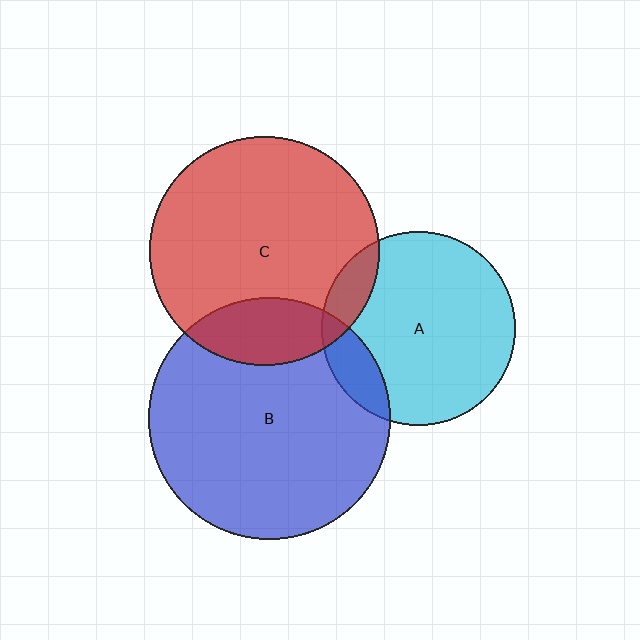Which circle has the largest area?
Circle B (blue).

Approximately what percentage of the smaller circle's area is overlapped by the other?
Approximately 15%.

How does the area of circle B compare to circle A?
Approximately 1.5 times.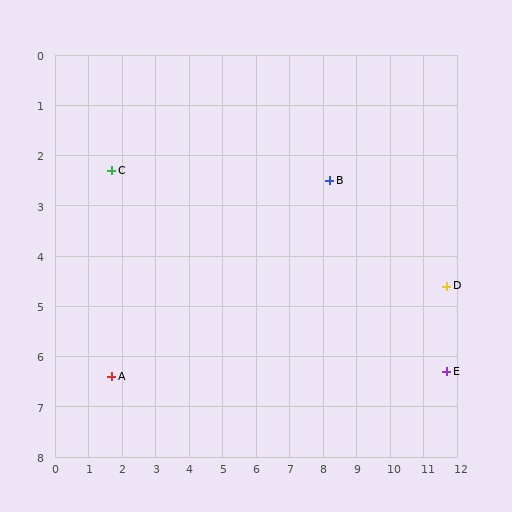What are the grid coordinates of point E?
Point E is at approximately (11.7, 6.3).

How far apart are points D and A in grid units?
Points D and A are about 10.2 grid units apart.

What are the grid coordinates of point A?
Point A is at approximately (1.7, 6.4).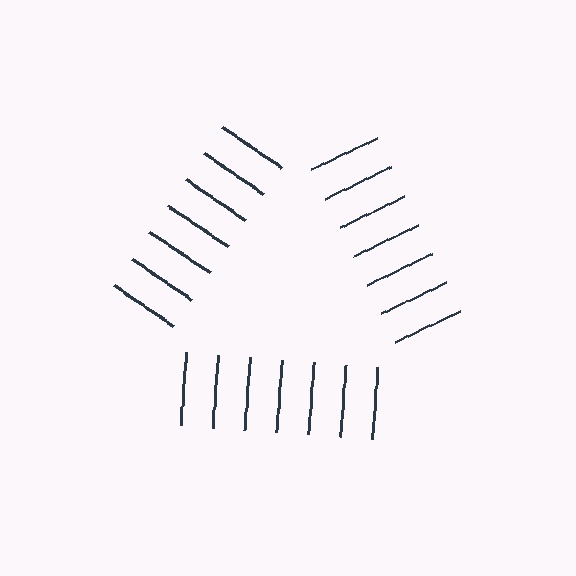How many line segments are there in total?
21 — 7 along each of the 3 edges.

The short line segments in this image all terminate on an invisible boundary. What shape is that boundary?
An illusory triangle — the line segments terminate on its edges but no continuous stroke is drawn.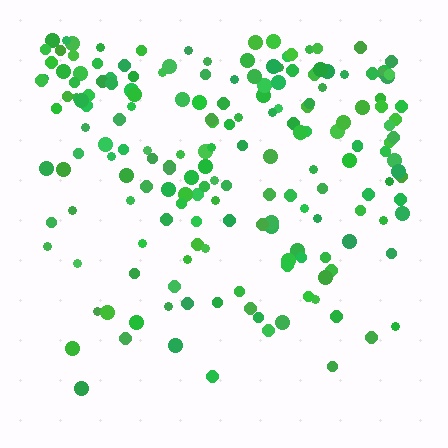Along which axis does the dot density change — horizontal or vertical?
Vertical.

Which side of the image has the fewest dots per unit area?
The bottom.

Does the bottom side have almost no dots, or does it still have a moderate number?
Still a moderate number, just noticeably fewer than the top.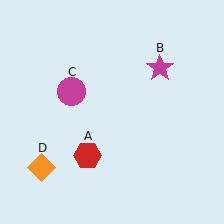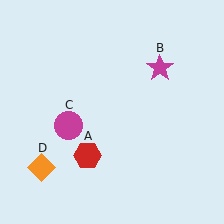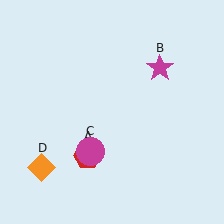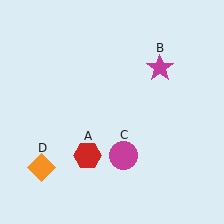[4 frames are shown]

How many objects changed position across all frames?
1 object changed position: magenta circle (object C).